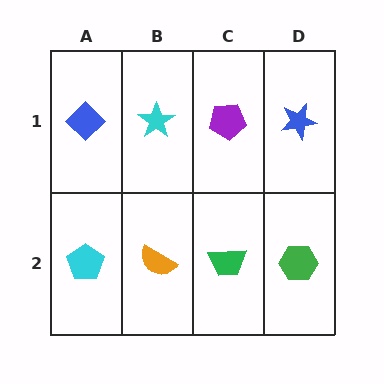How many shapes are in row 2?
4 shapes.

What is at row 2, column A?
A cyan pentagon.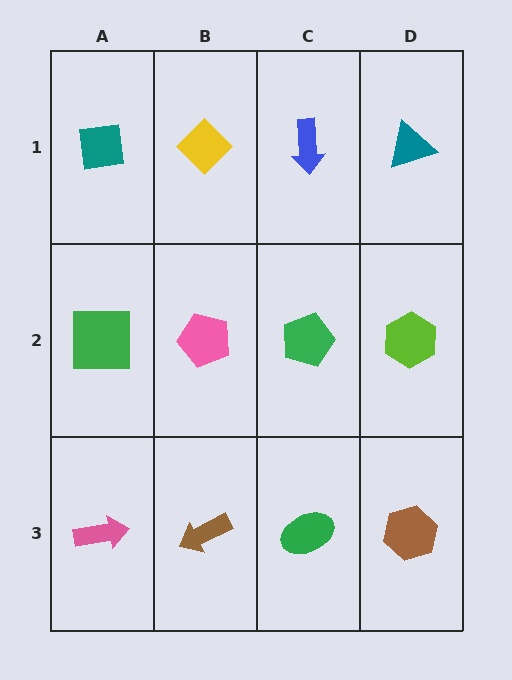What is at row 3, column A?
A pink arrow.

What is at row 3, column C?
A green ellipse.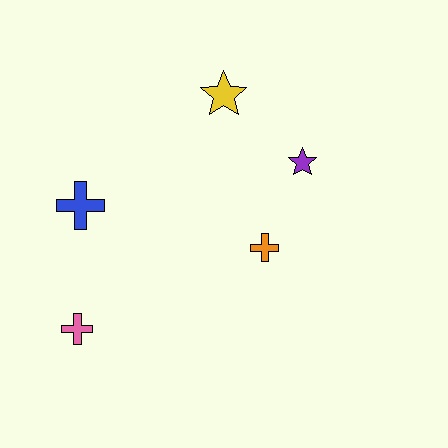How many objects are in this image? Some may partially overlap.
There are 5 objects.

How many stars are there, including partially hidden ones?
There are 2 stars.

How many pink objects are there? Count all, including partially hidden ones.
There is 1 pink object.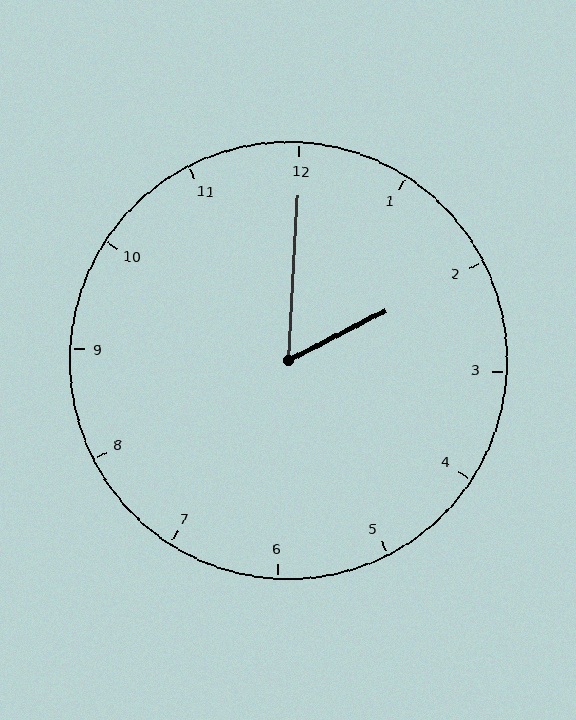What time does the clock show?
2:00.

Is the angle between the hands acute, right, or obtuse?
It is acute.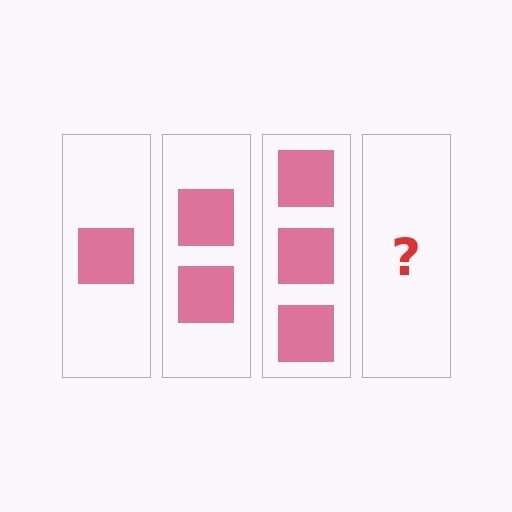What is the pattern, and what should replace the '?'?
The pattern is that each step adds one more square. The '?' should be 4 squares.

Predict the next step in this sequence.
The next step is 4 squares.